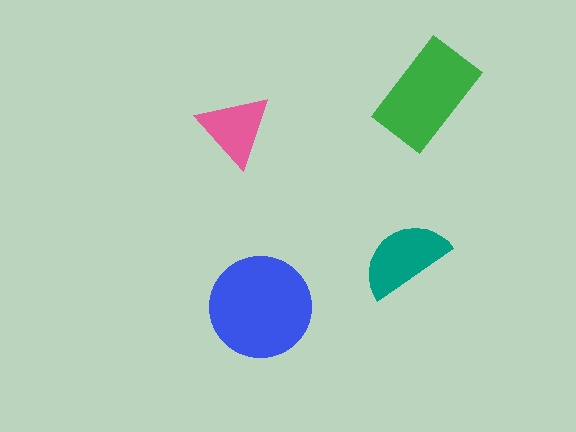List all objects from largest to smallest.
The blue circle, the green rectangle, the teal semicircle, the pink triangle.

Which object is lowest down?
The blue circle is bottommost.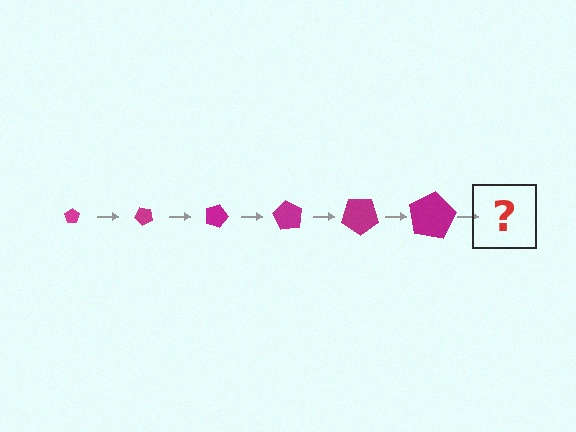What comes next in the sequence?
The next element should be a pentagon, larger than the previous one and rotated 270 degrees from the start.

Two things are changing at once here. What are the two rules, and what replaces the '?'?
The two rules are that the pentagon grows larger each step and it rotates 45 degrees each step. The '?' should be a pentagon, larger than the previous one and rotated 270 degrees from the start.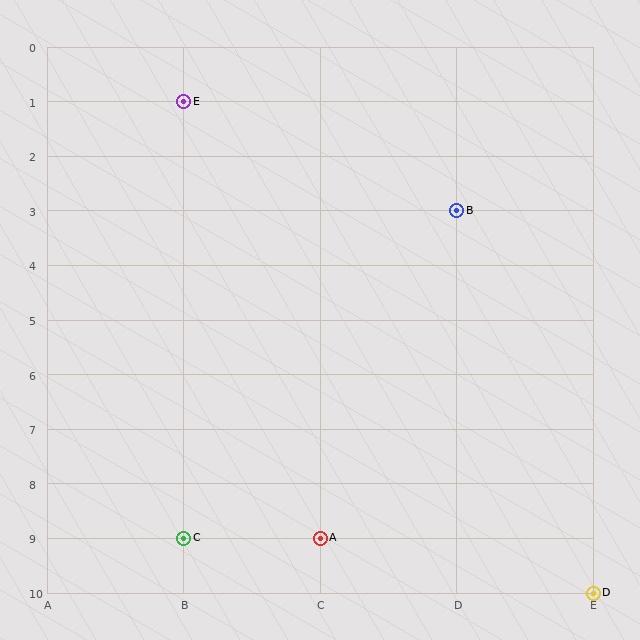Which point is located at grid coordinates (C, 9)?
Point A is at (C, 9).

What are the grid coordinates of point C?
Point C is at grid coordinates (B, 9).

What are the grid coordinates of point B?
Point B is at grid coordinates (D, 3).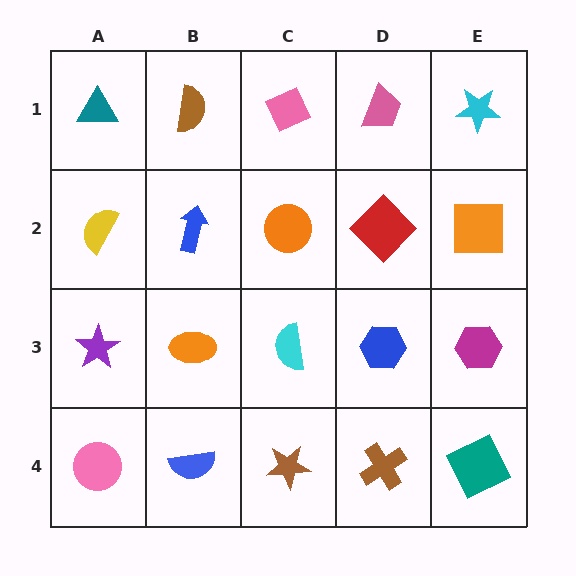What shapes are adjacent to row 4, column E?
A magenta hexagon (row 3, column E), a brown cross (row 4, column D).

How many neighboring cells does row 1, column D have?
3.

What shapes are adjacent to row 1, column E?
An orange square (row 2, column E), a pink trapezoid (row 1, column D).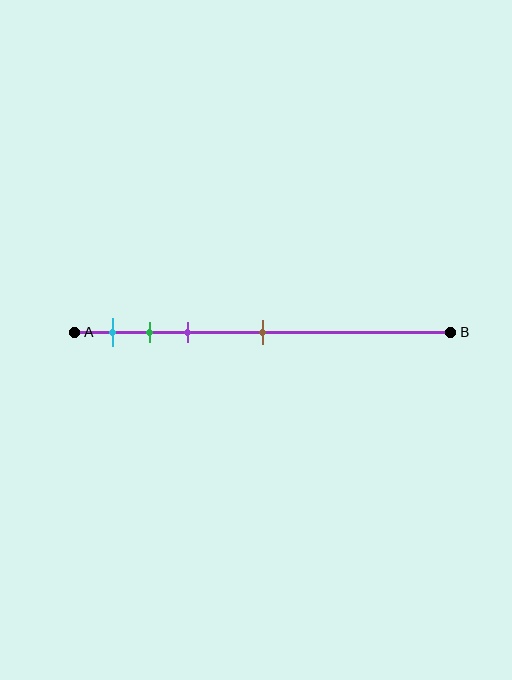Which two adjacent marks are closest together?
The green and purple marks are the closest adjacent pair.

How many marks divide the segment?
There are 4 marks dividing the segment.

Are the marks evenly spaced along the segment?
No, the marks are not evenly spaced.